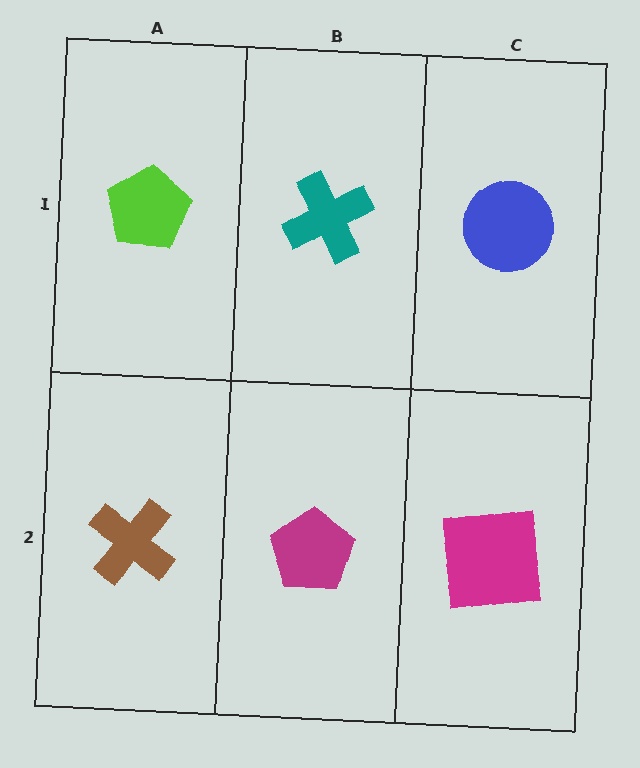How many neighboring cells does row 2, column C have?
2.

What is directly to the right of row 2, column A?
A magenta pentagon.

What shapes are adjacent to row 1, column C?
A magenta square (row 2, column C), a teal cross (row 1, column B).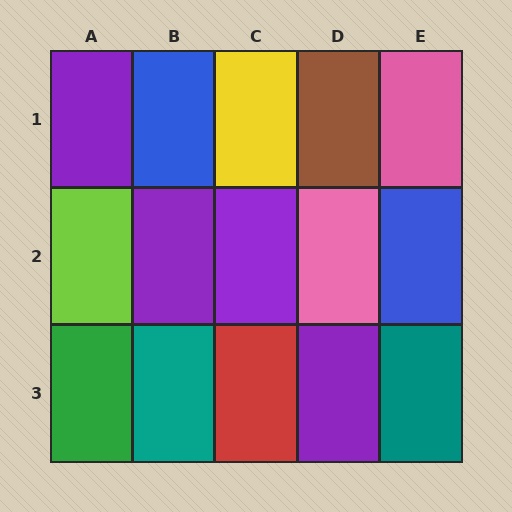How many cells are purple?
4 cells are purple.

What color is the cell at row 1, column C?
Yellow.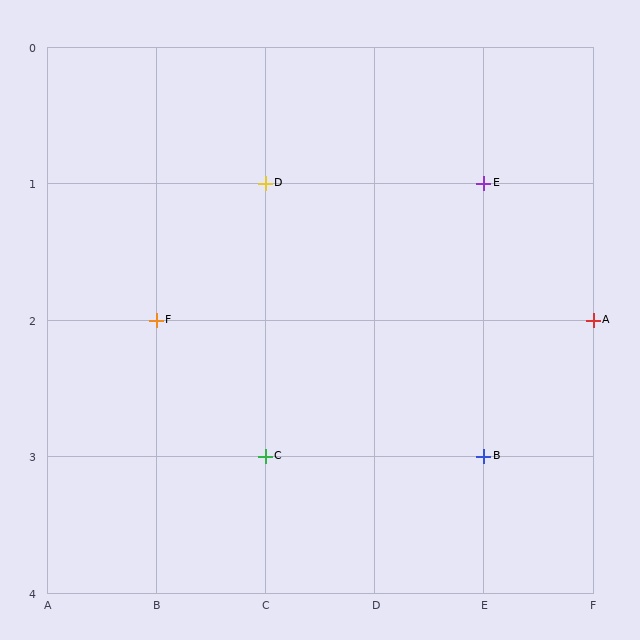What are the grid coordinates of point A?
Point A is at grid coordinates (F, 2).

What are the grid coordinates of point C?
Point C is at grid coordinates (C, 3).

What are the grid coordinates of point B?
Point B is at grid coordinates (E, 3).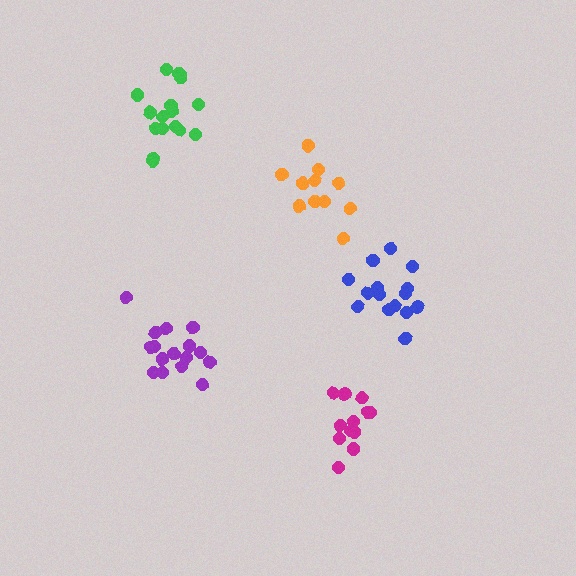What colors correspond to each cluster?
The clusters are colored: purple, magenta, orange, green, blue.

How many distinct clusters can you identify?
There are 5 distinct clusters.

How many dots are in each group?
Group 1: 16 dots, Group 2: 12 dots, Group 3: 11 dots, Group 4: 17 dots, Group 5: 15 dots (71 total).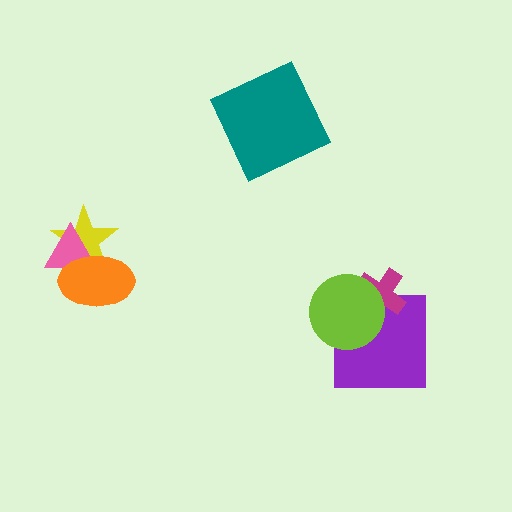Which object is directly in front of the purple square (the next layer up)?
The magenta cross is directly in front of the purple square.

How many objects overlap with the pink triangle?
2 objects overlap with the pink triangle.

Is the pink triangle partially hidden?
Yes, it is partially covered by another shape.